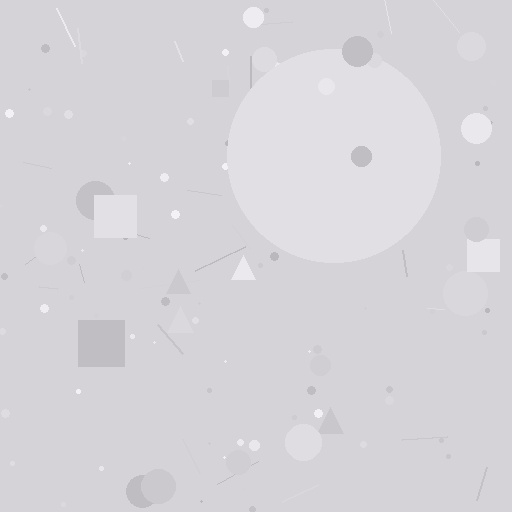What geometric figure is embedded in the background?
A circle is embedded in the background.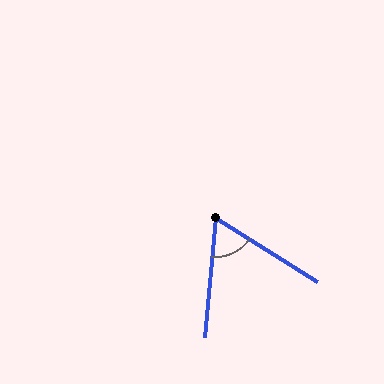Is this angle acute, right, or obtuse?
It is acute.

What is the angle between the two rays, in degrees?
Approximately 63 degrees.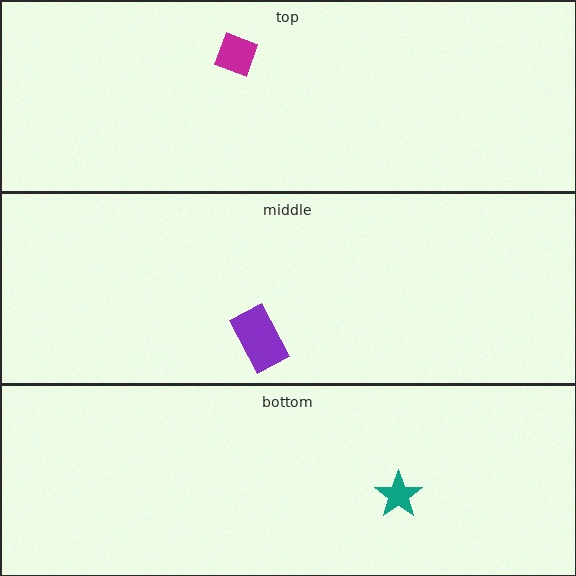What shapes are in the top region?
The magenta diamond.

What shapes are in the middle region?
The purple rectangle.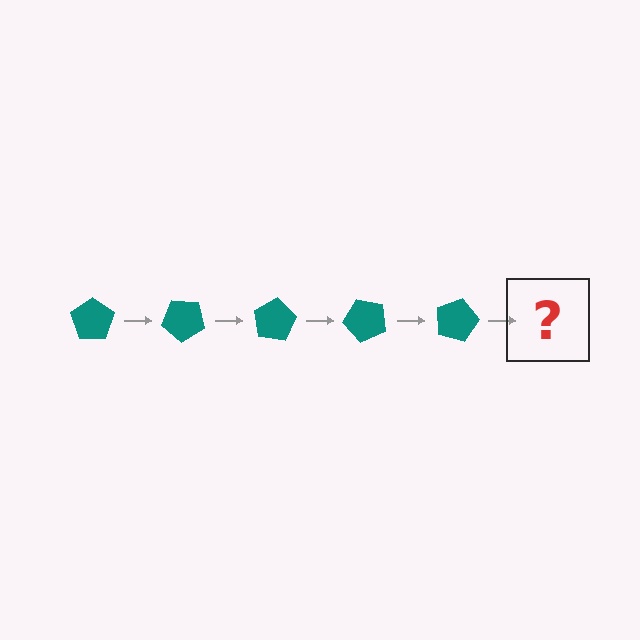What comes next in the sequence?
The next element should be a teal pentagon rotated 200 degrees.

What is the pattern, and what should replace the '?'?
The pattern is that the pentagon rotates 40 degrees each step. The '?' should be a teal pentagon rotated 200 degrees.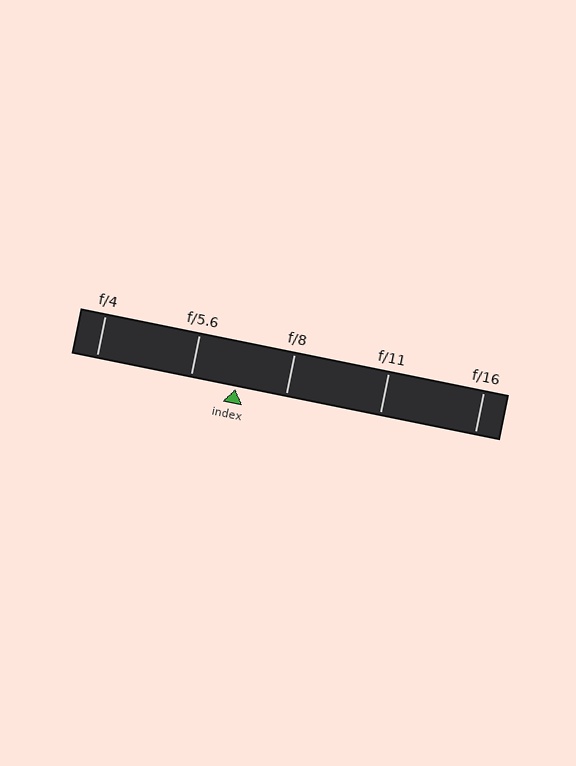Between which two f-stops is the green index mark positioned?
The index mark is between f/5.6 and f/8.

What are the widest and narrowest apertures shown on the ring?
The widest aperture shown is f/4 and the narrowest is f/16.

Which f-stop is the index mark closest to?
The index mark is closest to f/5.6.